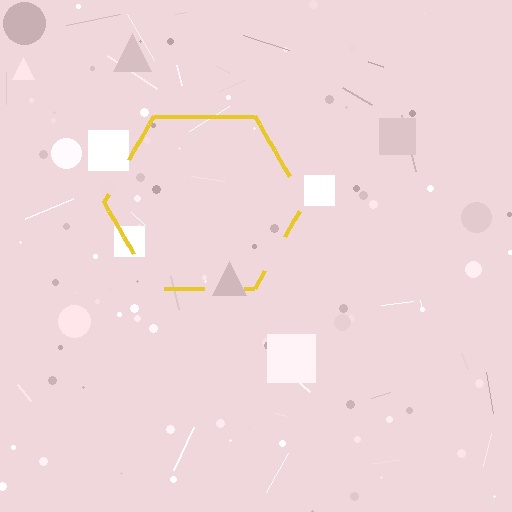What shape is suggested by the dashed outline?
The dashed outline suggests a hexagon.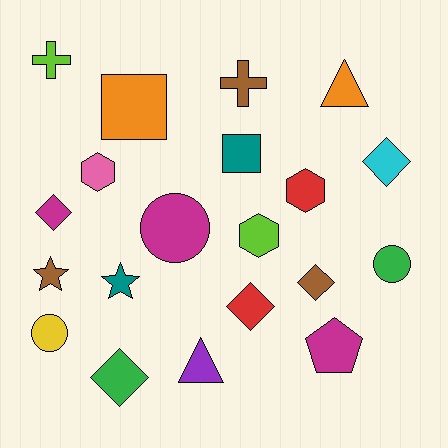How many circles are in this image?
There are 3 circles.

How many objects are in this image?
There are 20 objects.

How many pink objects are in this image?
There is 1 pink object.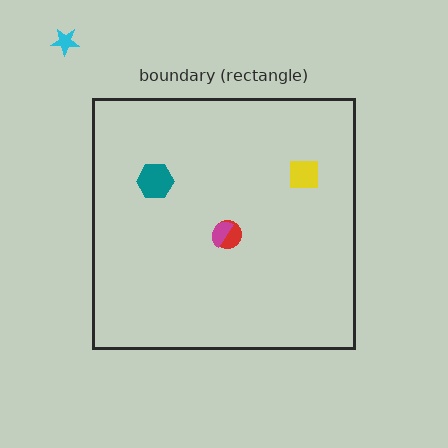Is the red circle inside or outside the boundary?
Inside.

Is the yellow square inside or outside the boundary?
Inside.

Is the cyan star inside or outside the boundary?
Outside.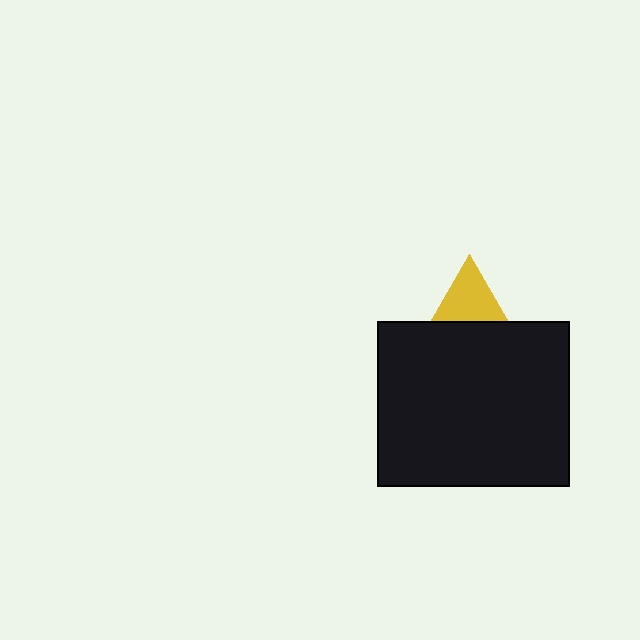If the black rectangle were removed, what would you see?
You would see the complete yellow triangle.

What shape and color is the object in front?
The object in front is a black rectangle.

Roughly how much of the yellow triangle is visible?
A small part of it is visible (roughly 33%).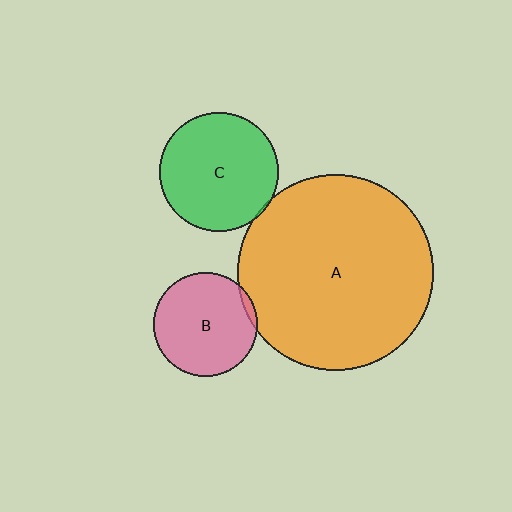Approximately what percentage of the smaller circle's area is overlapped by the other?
Approximately 5%.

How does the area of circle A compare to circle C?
Approximately 2.7 times.